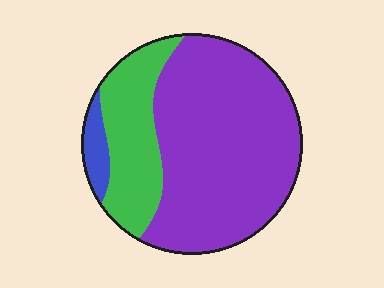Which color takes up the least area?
Blue, at roughly 5%.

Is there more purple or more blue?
Purple.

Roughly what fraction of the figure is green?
Green takes up between a sixth and a third of the figure.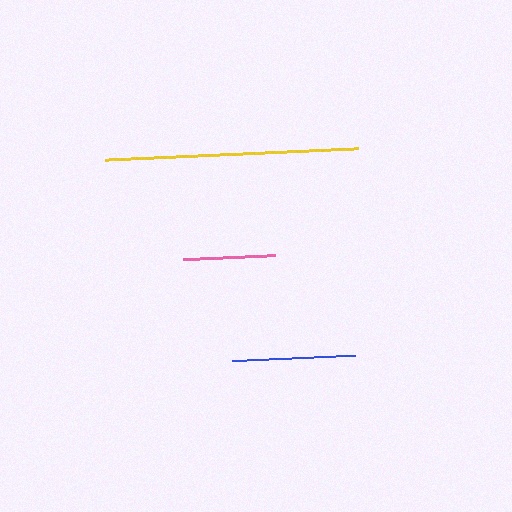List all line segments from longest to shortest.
From longest to shortest: yellow, blue, pink.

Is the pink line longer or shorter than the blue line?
The blue line is longer than the pink line.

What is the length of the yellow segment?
The yellow segment is approximately 253 pixels long.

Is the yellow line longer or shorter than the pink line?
The yellow line is longer than the pink line.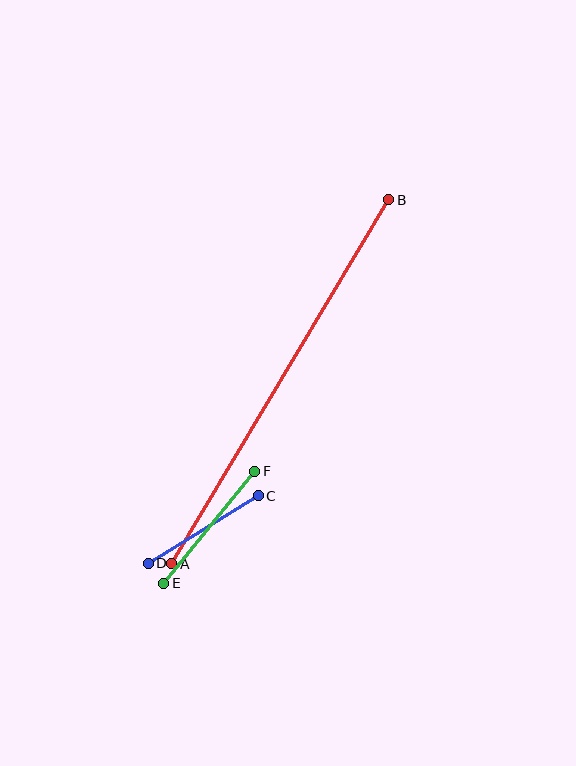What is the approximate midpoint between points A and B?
The midpoint is at approximately (280, 382) pixels.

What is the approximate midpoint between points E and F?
The midpoint is at approximately (209, 527) pixels.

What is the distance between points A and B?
The distance is approximately 424 pixels.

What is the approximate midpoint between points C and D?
The midpoint is at approximately (203, 530) pixels.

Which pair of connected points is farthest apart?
Points A and B are farthest apart.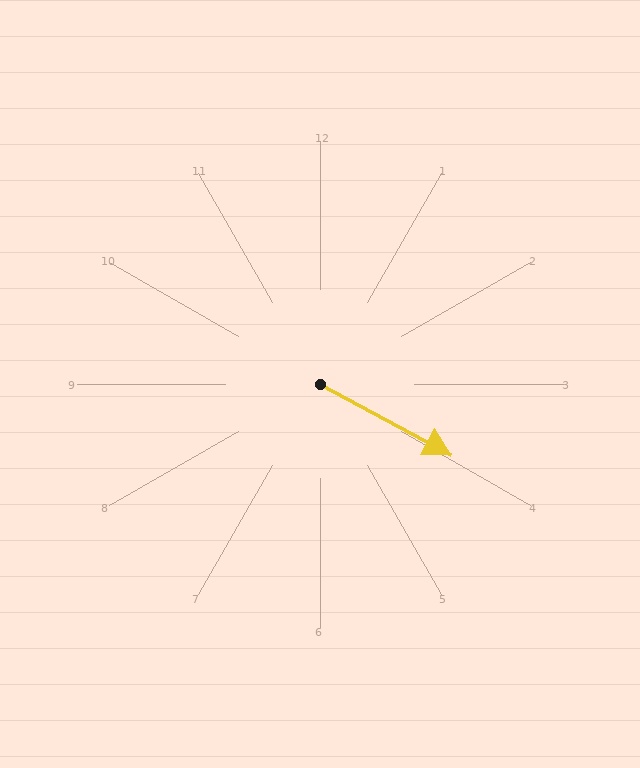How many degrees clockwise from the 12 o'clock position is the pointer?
Approximately 118 degrees.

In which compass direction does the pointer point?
Southeast.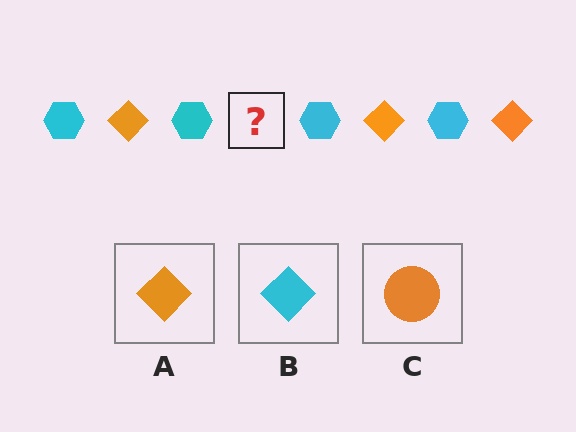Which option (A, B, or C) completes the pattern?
A.